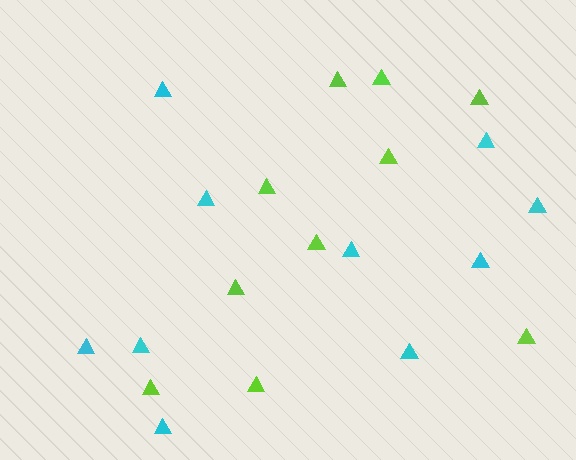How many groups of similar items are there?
There are 2 groups: one group of lime triangles (10) and one group of cyan triangles (10).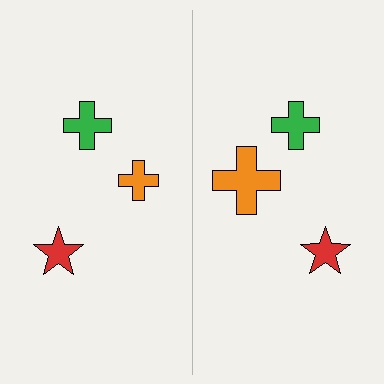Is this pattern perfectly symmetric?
No, the pattern is not perfectly symmetric. The orange cross on the right side has a different size than its mirror counterpart.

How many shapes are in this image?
There are 6 shapes in this image.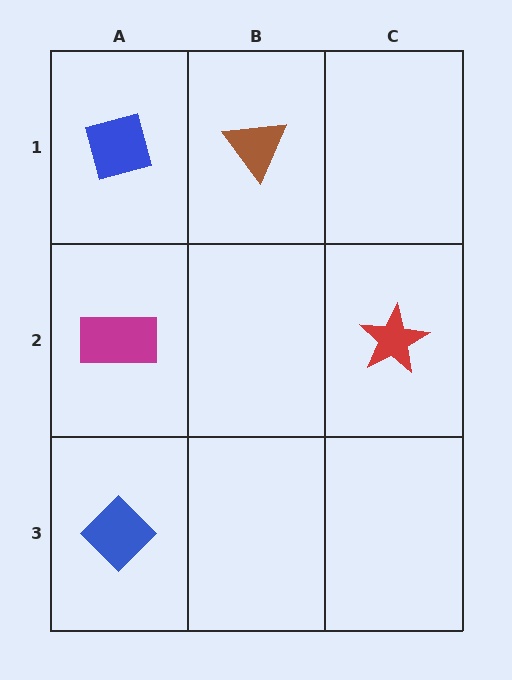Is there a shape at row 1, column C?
No, that cell is empty.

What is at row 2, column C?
A red star.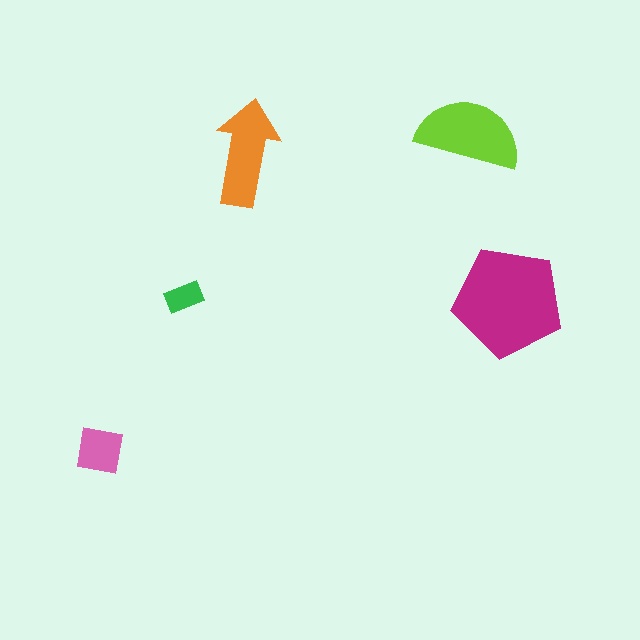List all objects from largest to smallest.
The magenta pentagon, the lime semicircle, the orange arrow, the pink square, the green rectangle.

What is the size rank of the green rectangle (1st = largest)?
5th.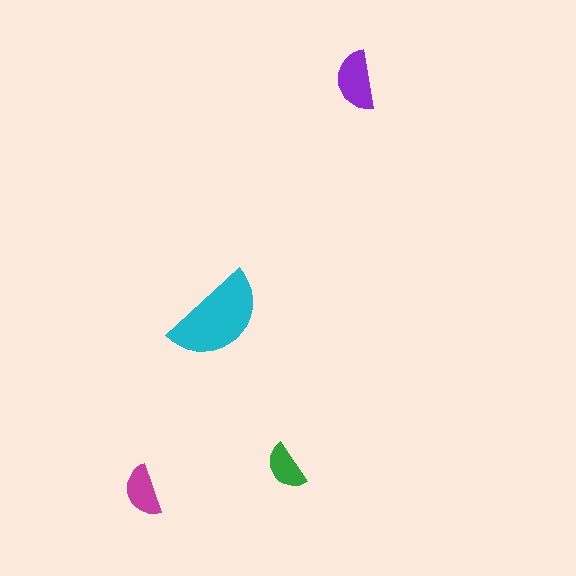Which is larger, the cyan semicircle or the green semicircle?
The cyan one.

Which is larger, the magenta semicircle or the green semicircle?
The magenta one.